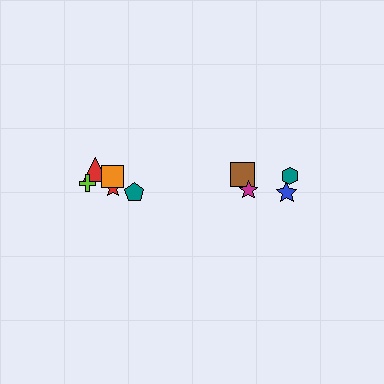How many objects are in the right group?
There are 4 objects.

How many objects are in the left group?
There are 6 objects.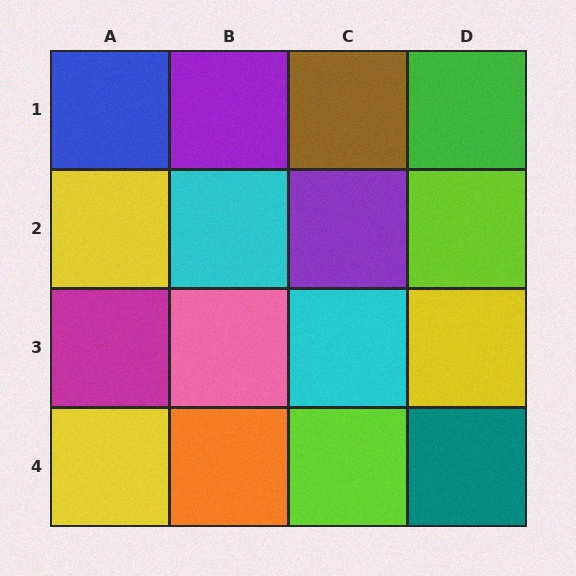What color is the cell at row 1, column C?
Brown.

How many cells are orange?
1 cell is orange.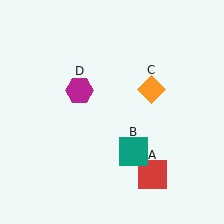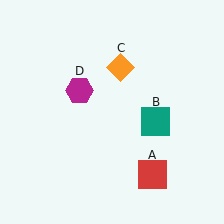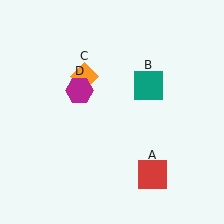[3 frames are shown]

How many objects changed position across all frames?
2 objects changed position: teal square (object B), orange diamond (object C).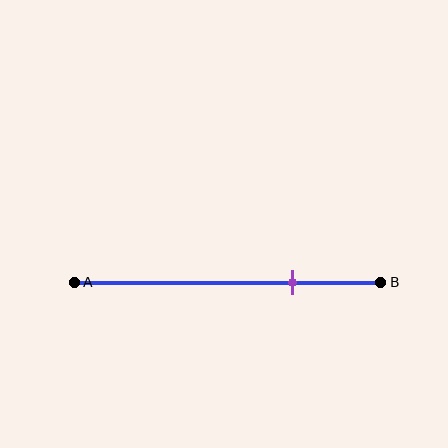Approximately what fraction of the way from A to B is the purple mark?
The purple mark is approximately 70% of the way from A to B.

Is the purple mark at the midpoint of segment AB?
No, the mark is at about 70% from A, not at the 50% midpoint.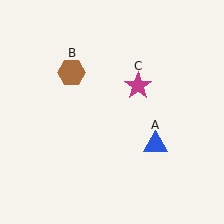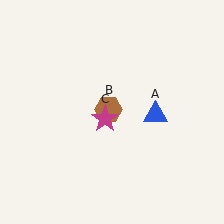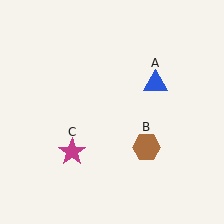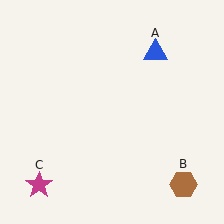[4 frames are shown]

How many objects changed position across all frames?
3 objects changed position: blue triangle (object A), brown hexagon (object B), magenta star (object C).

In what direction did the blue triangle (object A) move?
The blue triangle (object A) moved up.